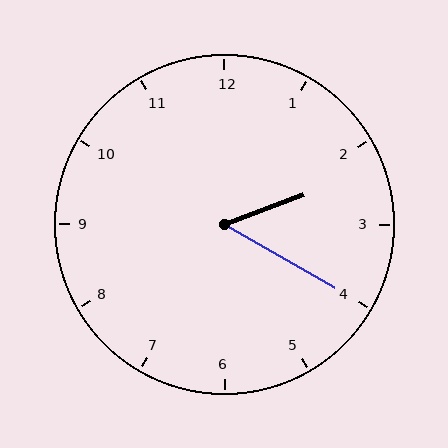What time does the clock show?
2:20.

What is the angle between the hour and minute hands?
Approximately 50 degrees.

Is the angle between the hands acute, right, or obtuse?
It is acute.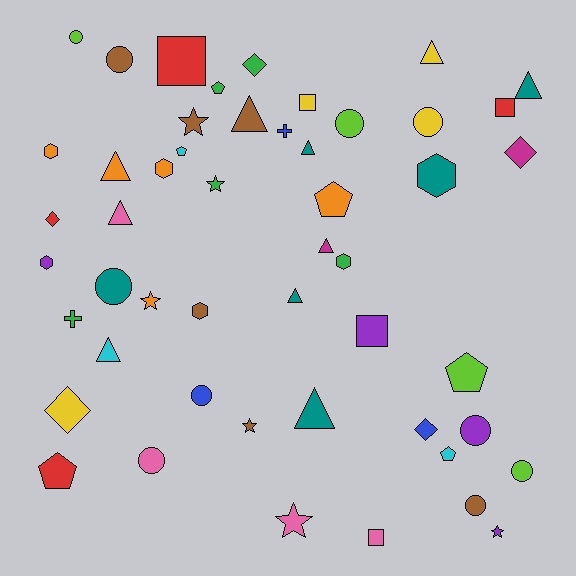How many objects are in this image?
There are 50 objects.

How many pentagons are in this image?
There are 6 pentagons.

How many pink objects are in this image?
There are 4 pink objects.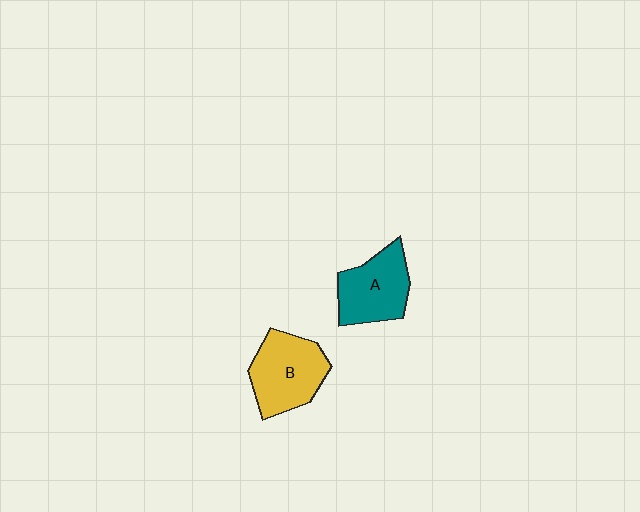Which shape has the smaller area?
Shape A (teal).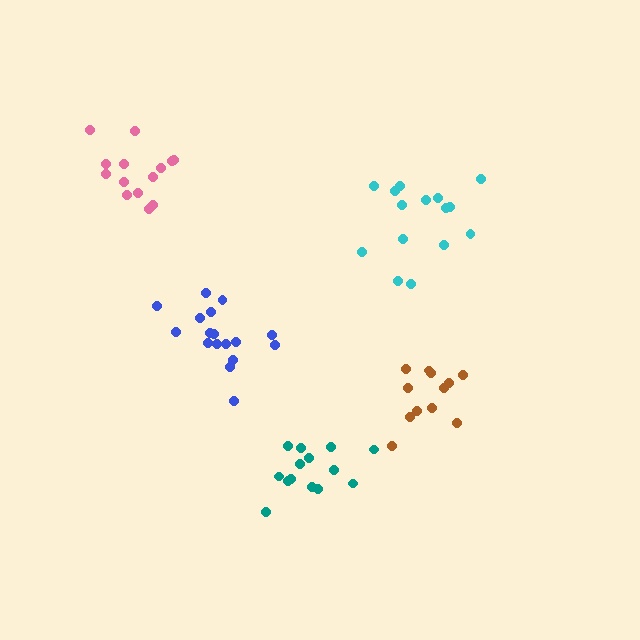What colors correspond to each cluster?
The clusters are colored: teal, pink, brown, cyan, blue.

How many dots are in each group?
Group 1: 14 dots, Group 2: 14 dots, Group 3: 12 dots, Group 4: 15 dots, Group 5: 17 dots (72 total).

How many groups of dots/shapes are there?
There are 5 groups.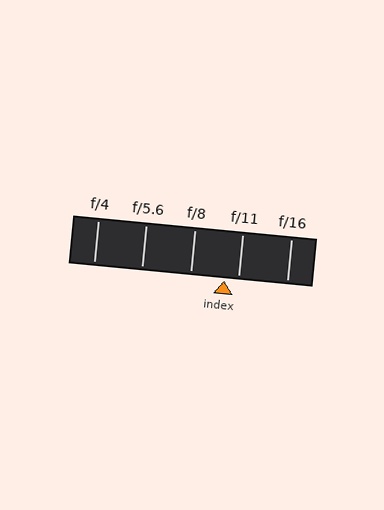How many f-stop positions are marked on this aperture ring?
There are 5 f-stop positions marked.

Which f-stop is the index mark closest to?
The index mark is closest to f/11.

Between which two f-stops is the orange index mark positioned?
The index mark is between f/8 and f/11.